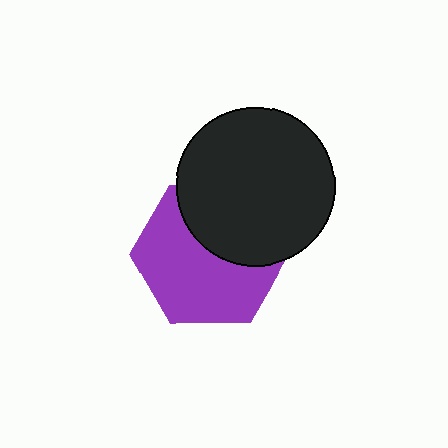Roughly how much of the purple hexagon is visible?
About half of it is visible (roughly 61%).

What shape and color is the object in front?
The object in front is a black circle.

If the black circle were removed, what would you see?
You would see the complete purple hexagon.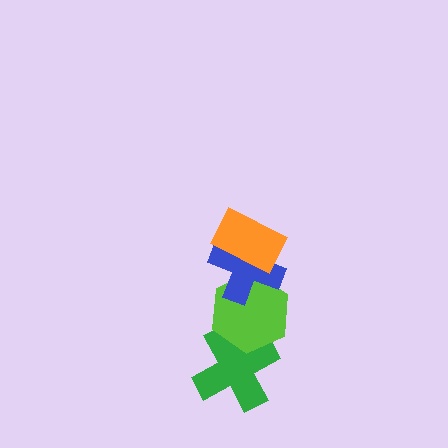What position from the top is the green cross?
The green cross is 4th from the top.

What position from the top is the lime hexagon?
The lime hexagon is 3rd from the top.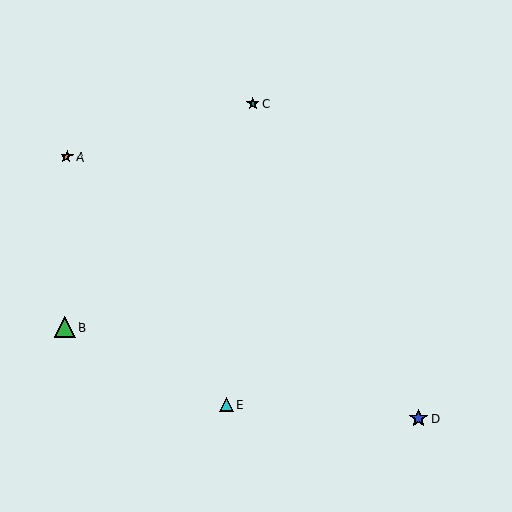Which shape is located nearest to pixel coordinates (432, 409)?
The blue star (labeled D) at (418, 419) is nearest to that location.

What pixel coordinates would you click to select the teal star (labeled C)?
Click at (253, 104) to select the teal star C.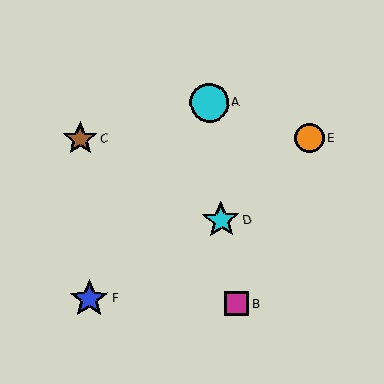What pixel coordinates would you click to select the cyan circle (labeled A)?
Click at (209, 103) to select the cyan circle A.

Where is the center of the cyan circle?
The center of the cyan circle is at (209, 103).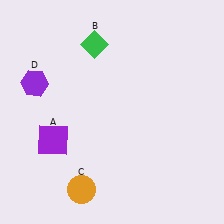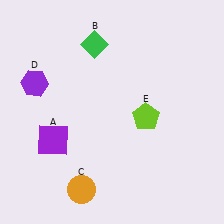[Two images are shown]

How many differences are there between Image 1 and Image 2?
There is 1 difference between the two images.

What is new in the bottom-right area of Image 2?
A lime pentagon (E) was added in the bottom-right area of Image 2.